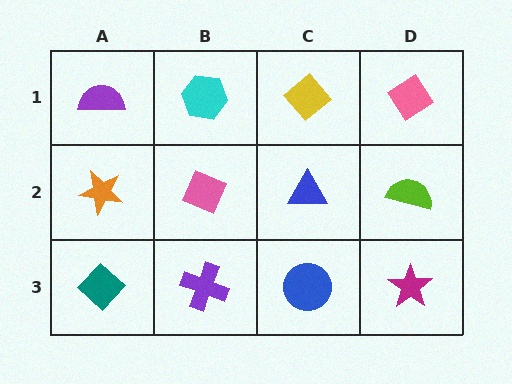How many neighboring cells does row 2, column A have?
3.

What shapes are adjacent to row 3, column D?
A lime semicircle (row 2, column D), a blue circle (row 3, column C).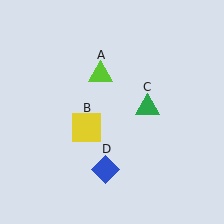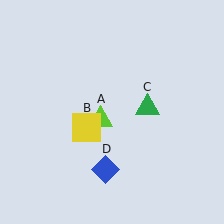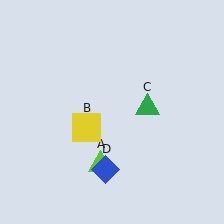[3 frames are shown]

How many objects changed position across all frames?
1 object changed position: lime triangle (object A).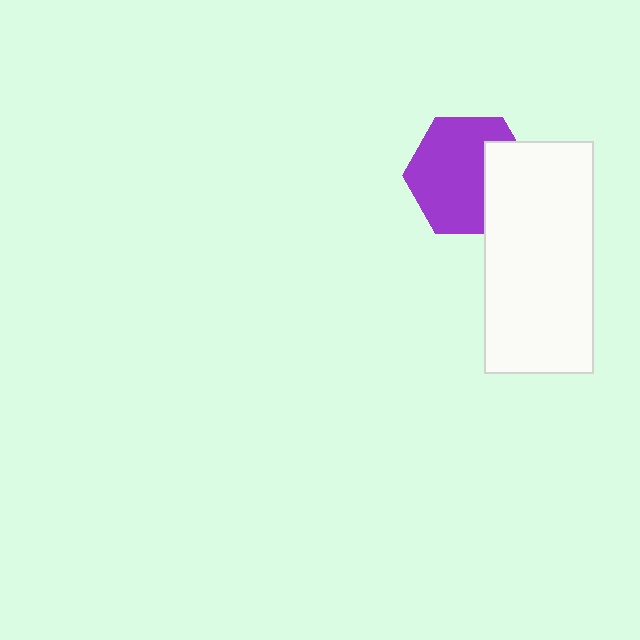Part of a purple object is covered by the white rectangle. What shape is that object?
It is a hexagon.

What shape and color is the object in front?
The object in front is a white rectangle.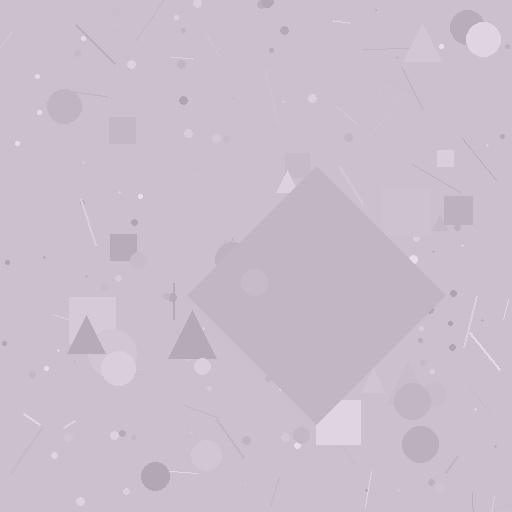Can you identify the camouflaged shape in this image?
The camouflaged shape is a diamond.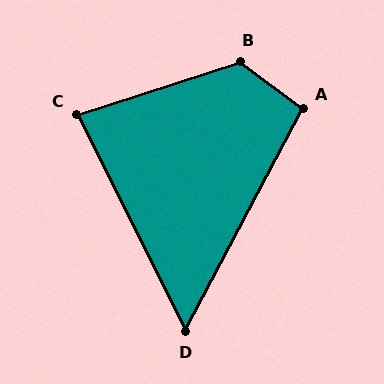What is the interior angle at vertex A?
Approximately 99 degrees (obtuse).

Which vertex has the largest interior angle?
B, at approximately 125 degrees.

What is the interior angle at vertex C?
Approximately 81 degrees (acute).